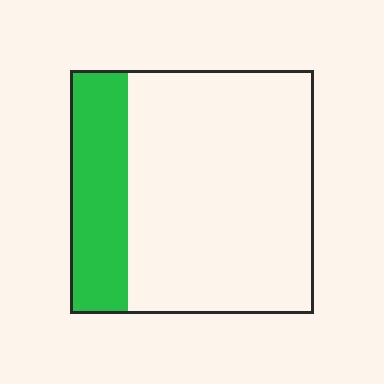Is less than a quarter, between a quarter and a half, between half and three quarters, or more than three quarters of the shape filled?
Less than a quarter.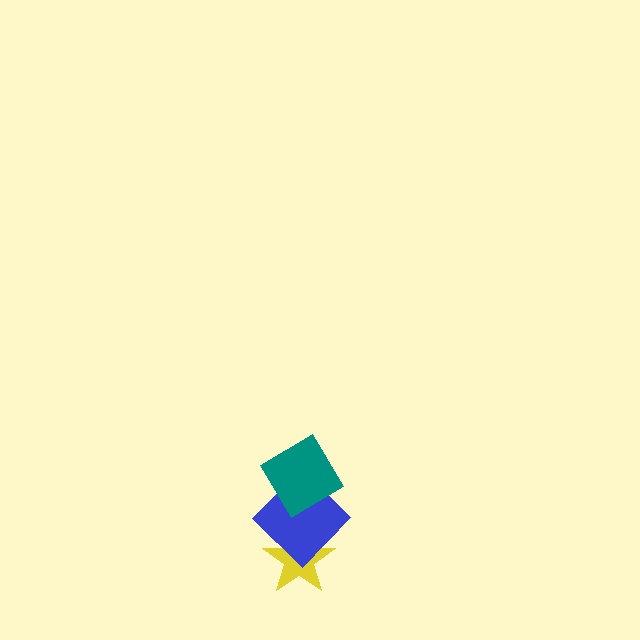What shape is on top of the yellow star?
The blue diamond is on top of the yellow star.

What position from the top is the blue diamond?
The blue diamond is 2nd from the top.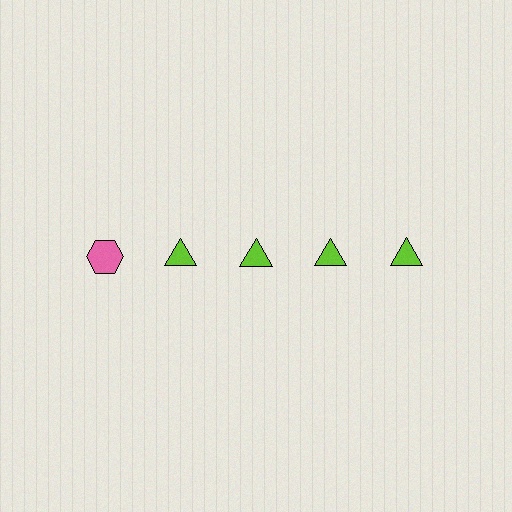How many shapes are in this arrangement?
There are 5 shapes arranged in a grid pattern.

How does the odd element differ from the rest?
It differs in both color (pink instead of lime) and shape (hexagon instead of triangle).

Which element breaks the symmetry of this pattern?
The pink hexagon in the top row, leftmost column breaks the symmetry. All other shapes are lime triangles.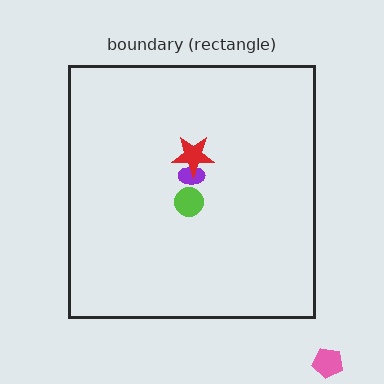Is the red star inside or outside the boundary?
Inside.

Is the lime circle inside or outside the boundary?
Inside.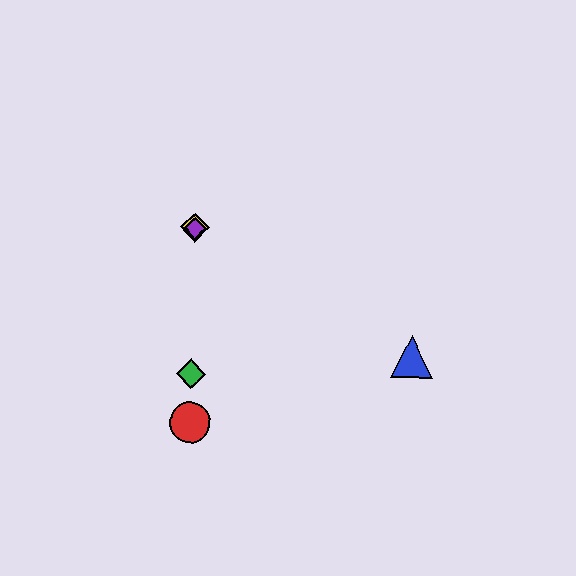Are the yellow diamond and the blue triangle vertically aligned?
No, the yellow diamond is at x≈195 and the blue triangle is at x≈412.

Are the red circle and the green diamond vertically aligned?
Yes, both are at x≈190.